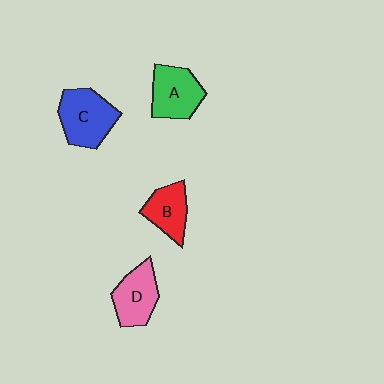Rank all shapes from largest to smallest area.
From largest to smallest: C (blue), A (green), D (pink), B (red).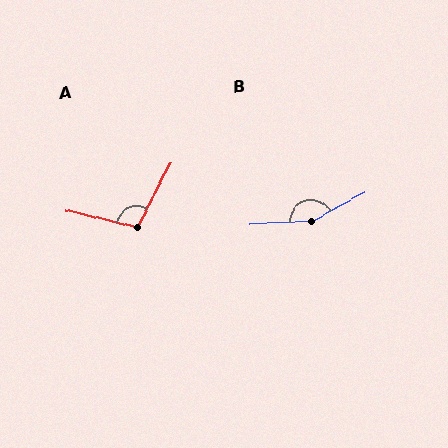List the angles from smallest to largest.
A (103°), B (155°).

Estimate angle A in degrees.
Approximately 103 degrees.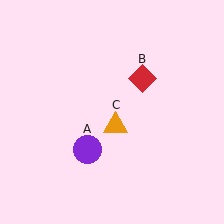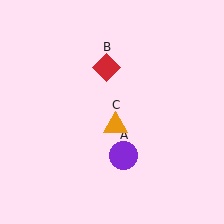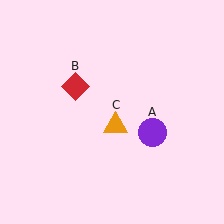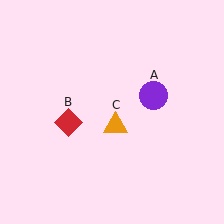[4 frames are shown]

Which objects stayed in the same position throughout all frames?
Orange triangle (object C) remained stationary.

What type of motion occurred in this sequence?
The purple circle (object A), red diamond (object B) rotated counterclockwise around the center of the scene.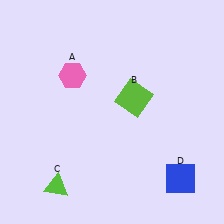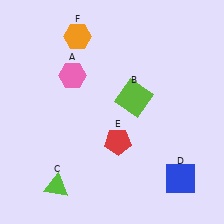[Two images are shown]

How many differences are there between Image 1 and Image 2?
There are 2 differences between the two images.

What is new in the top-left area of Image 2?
An orange hexagon (F) was added in the top-left area of Image 2.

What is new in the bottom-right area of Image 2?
A red pentagon (E) was added in the bottom-right area of Image 2.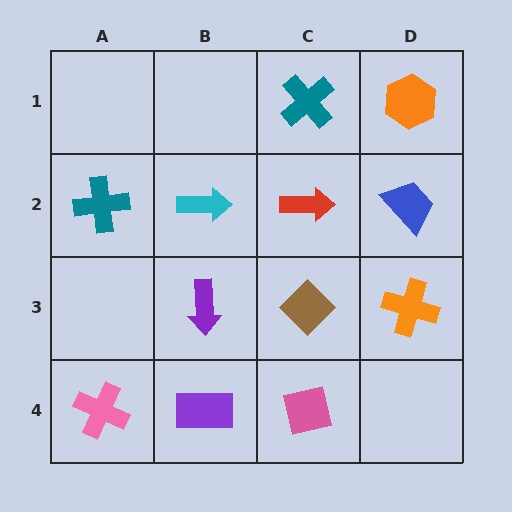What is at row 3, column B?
A purple arrow.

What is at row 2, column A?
A teal cross.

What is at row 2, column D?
A blue trapezoid.